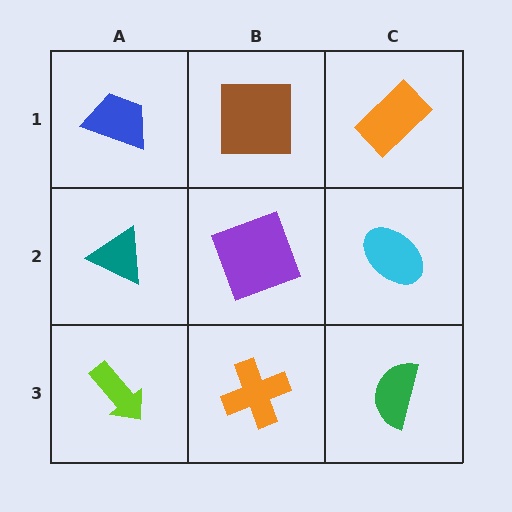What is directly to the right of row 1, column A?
A brown square.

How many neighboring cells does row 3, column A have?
2.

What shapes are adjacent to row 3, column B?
A purple square (row 2, column B), a lime arrow (row 3, column A), a green semicircle (row 3, column C).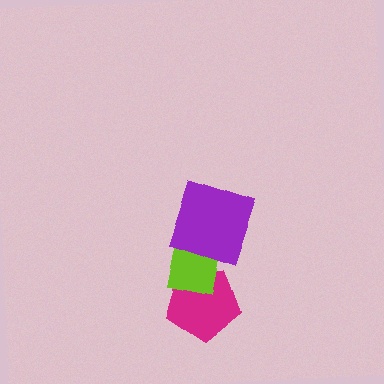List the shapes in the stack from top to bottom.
From top to bottom: the purple square, the lime rectangle, the magenta pentagon.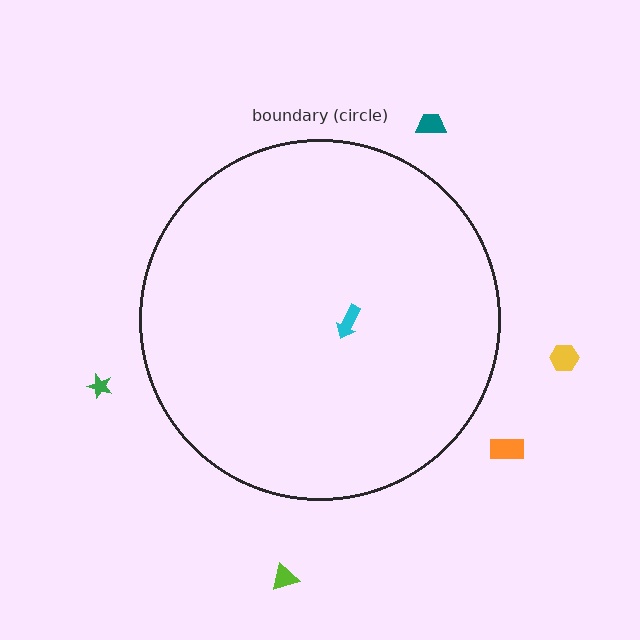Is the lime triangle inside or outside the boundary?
Outside.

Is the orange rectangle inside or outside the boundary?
Outside.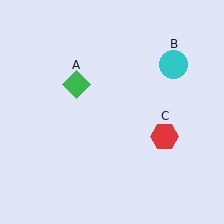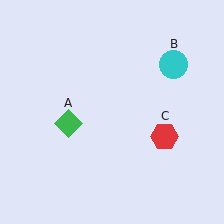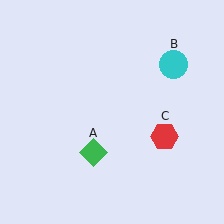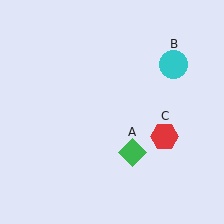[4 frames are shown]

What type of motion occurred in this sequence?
The green diamond (object A) rotated counterclockwise around the center of the scene.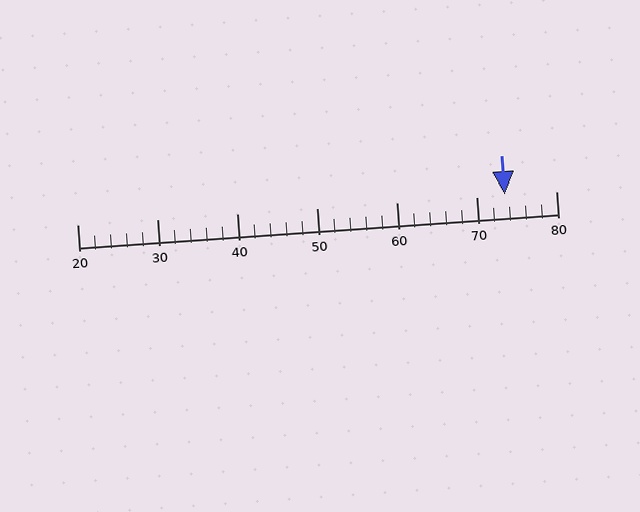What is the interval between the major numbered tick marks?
The major tick marks are spaced 10 units apart.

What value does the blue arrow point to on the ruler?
The blue arrow points to approximately 74.